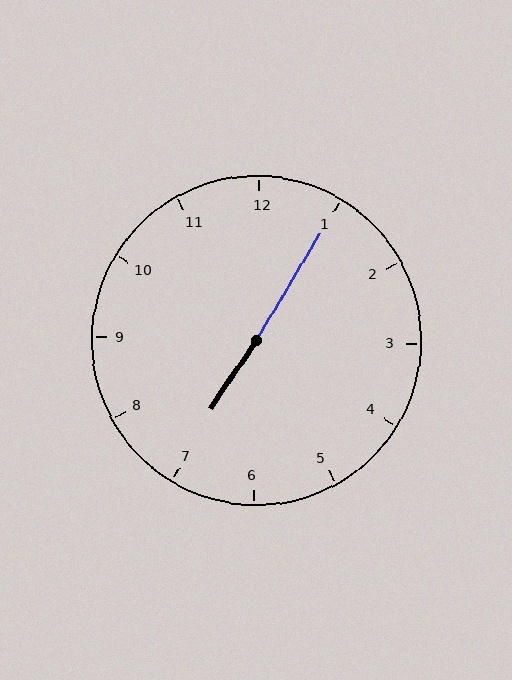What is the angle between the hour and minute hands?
Approximately 178 degrees.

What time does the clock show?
7:05.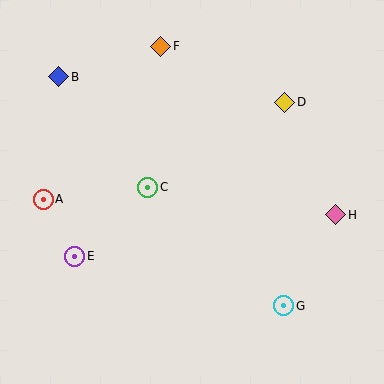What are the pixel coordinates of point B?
Point B is at (59, 77).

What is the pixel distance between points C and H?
The distance between C and H is 190 pixels.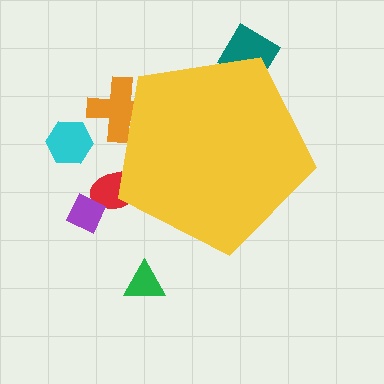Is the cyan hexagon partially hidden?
No, the cyan hexagon is fully visible.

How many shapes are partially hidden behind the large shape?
3 shapes are partially hidden.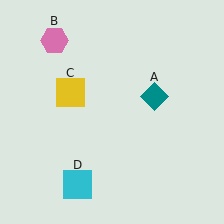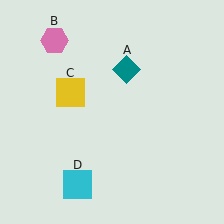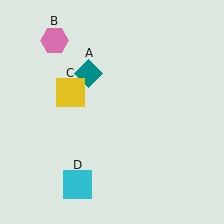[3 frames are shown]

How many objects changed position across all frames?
1 object changed position: teal diamond (object A).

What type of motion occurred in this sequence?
The teal diamond (object A) rotated counterclockwise around the center of the scene.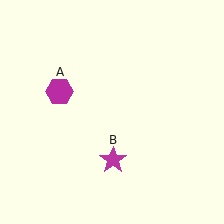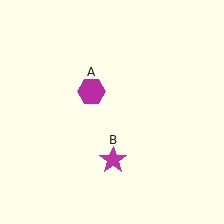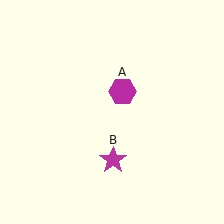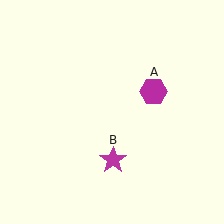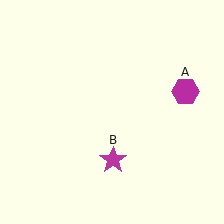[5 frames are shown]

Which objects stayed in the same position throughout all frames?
Magenta star (object B) remained stationary.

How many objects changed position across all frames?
1 object changed position: magenta hexagon (object A).